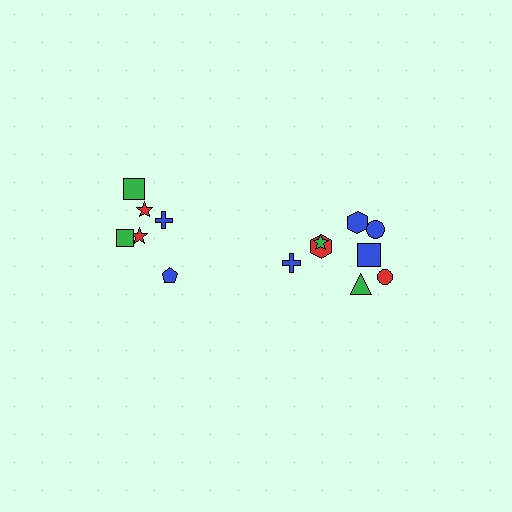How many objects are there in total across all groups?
There are 14 objects.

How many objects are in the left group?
There are 6 objects.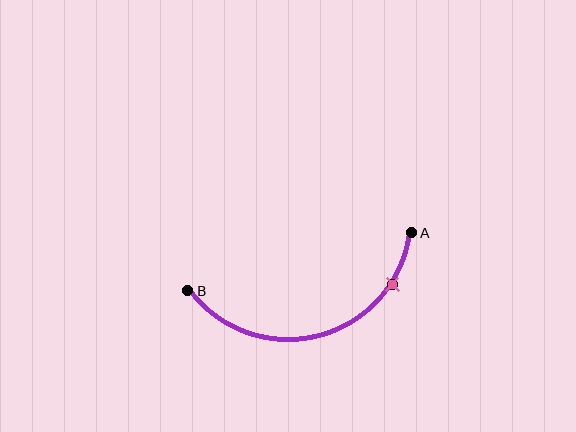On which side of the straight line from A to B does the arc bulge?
The arc bulges below the straight line connecting A and B.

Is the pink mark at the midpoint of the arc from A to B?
No. The pink mark lies on the arc but is closer to endpoint A. The arc midpoint would be at the point on the curve equidistant along the arc from both A and B.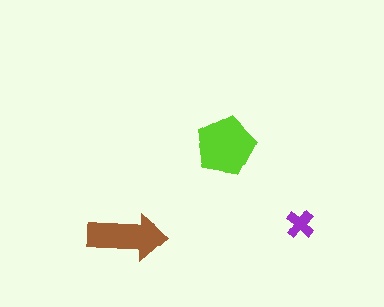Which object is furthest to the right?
The purple cross is rightmost.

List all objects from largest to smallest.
The lime pentagon, the brown arrow, the purple cross.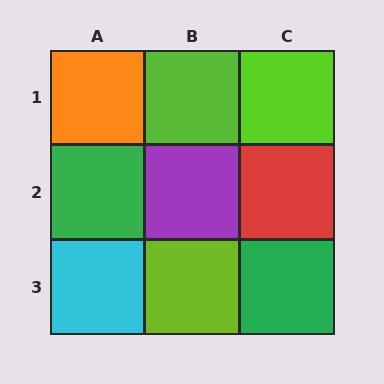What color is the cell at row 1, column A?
Orange.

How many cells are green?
2 cells are green.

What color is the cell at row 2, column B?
Purple.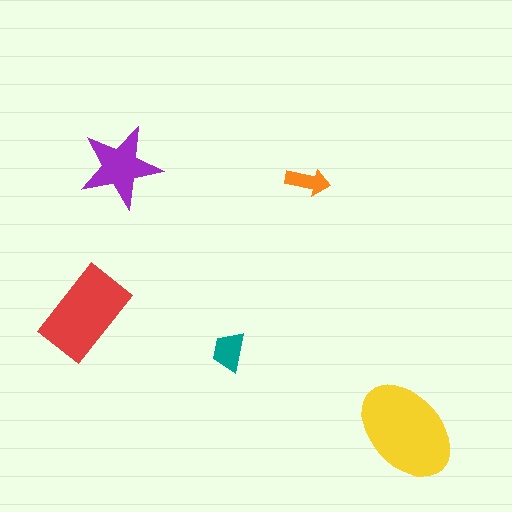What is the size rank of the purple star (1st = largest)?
3rd.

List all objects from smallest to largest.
The orange arrow, the teal trapezoid, the purple star, the red rectangle, the yellow ellipse.